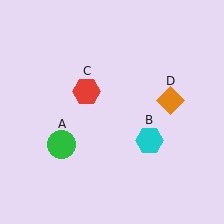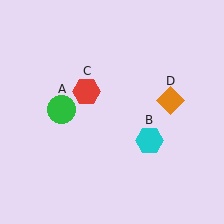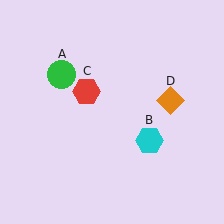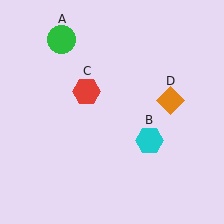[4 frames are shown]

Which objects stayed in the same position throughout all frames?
Cyan hexagon (object B) and red hexagon (object C) and orange diamond (object D) remained stationary.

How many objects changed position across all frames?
1 object changed position: green circle (object A).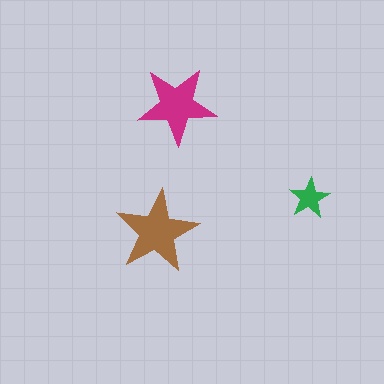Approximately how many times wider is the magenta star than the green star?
About 2 times wider.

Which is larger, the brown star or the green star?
The brown one.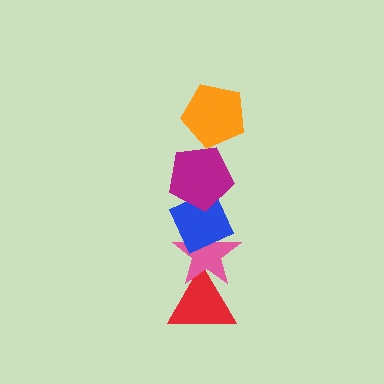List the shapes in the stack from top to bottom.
From top to bottom: the orange pentagon, the magenta pentagon, the blue diamond, the pink star, the red triangle.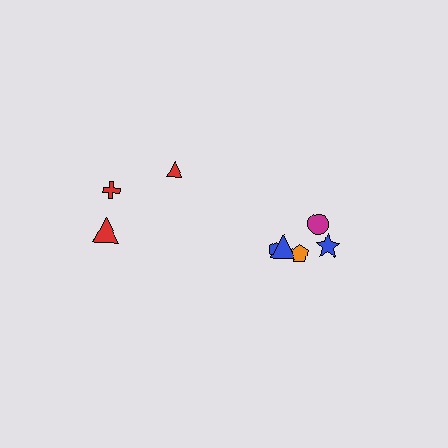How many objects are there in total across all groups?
There are 8 objects.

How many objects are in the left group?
There are 3 objects.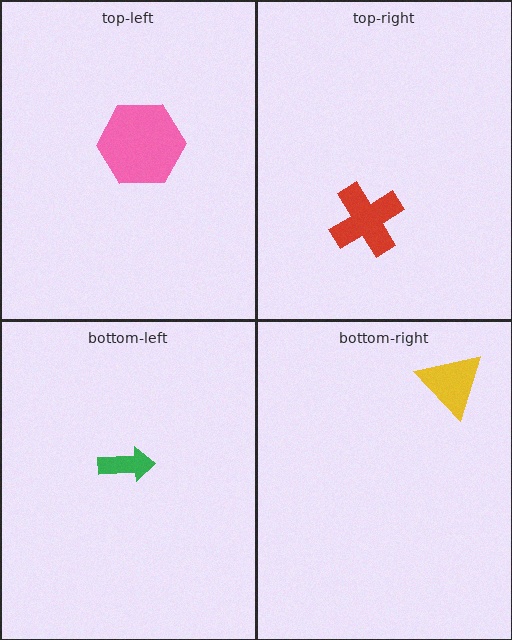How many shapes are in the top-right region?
1.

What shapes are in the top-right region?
The red cross.